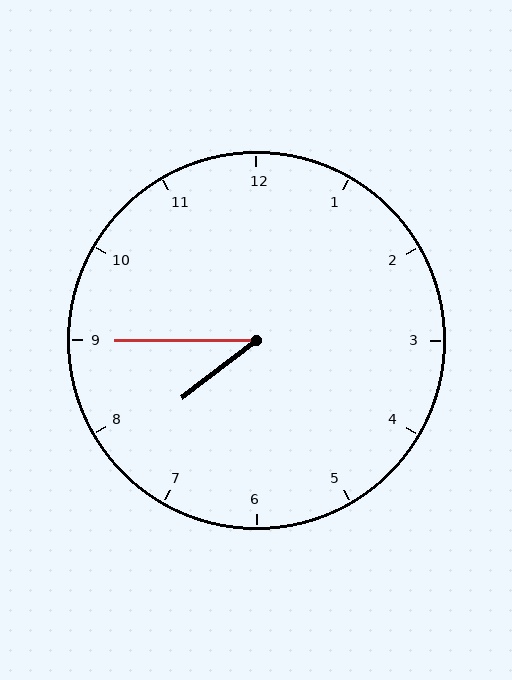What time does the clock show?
7:45.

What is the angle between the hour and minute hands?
Approximately 38 degrees.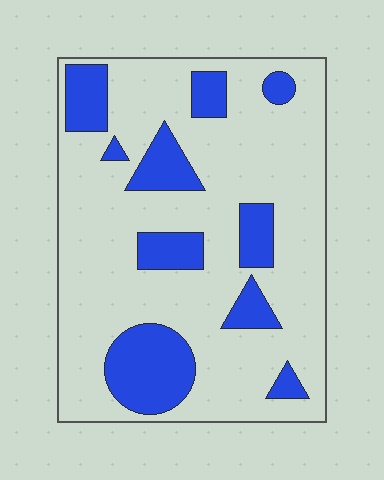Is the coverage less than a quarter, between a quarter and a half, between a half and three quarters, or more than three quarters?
Less than a quarter.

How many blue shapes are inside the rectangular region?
10.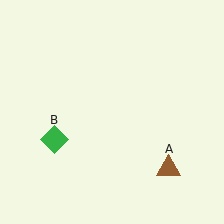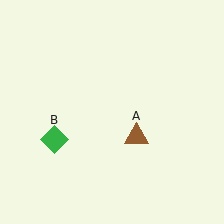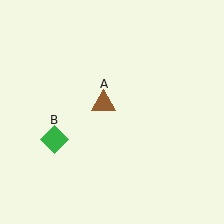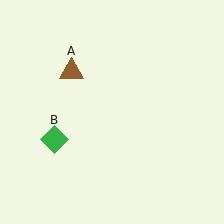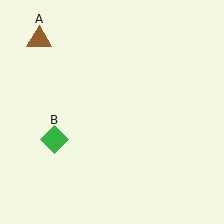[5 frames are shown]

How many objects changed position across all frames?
1 object changed position: brown triangle (object A).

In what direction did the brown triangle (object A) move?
The brown triangle (object A) moved up and to the left.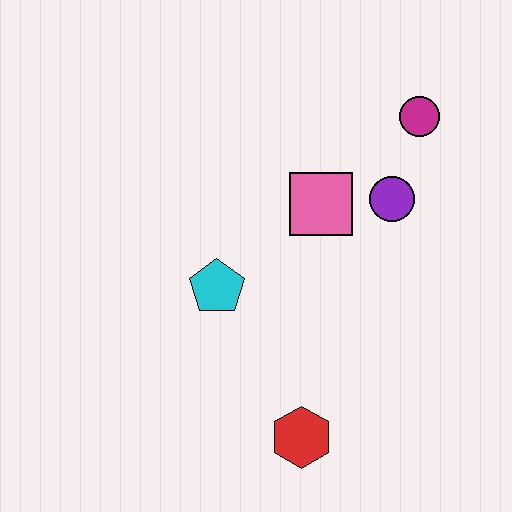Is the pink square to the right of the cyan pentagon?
Yes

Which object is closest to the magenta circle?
The purple circle is closest to the magenta circle.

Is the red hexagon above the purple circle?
No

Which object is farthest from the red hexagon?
The magenta circle is farthest from the red hexagon.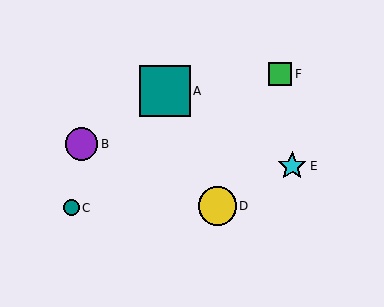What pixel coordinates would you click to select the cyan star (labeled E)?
Click at (292, 166) to select the cyan star E.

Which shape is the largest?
The teal square (labeled A) is the largest.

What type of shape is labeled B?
Shape B is a purple circle.